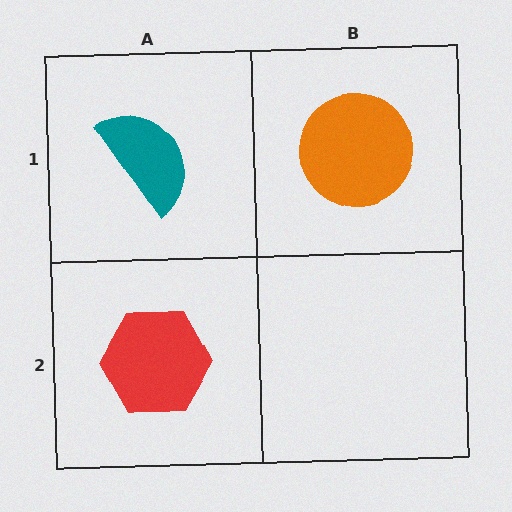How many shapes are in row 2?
1 shape.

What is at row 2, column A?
A red hexagon.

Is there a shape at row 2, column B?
No, that cell is empty.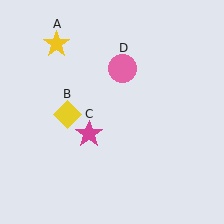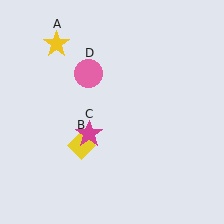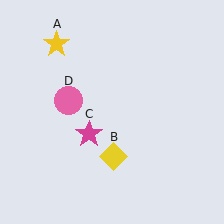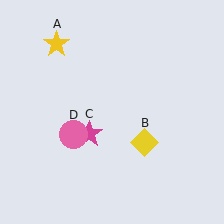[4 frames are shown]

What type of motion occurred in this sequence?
The yellow diamond (object B), pink circle (object D) rotated counterclockwise around the center of the scene.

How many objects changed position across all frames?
2 objects changed position: yellow diamond (object B), pink circle (object D).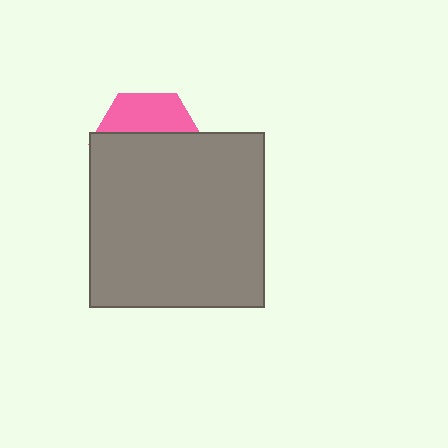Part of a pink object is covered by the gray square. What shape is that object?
It is a hexagon.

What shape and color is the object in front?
The object in front is a gray square.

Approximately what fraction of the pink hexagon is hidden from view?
Roughly 66% of the pink hexagon is hidden behind the gray square.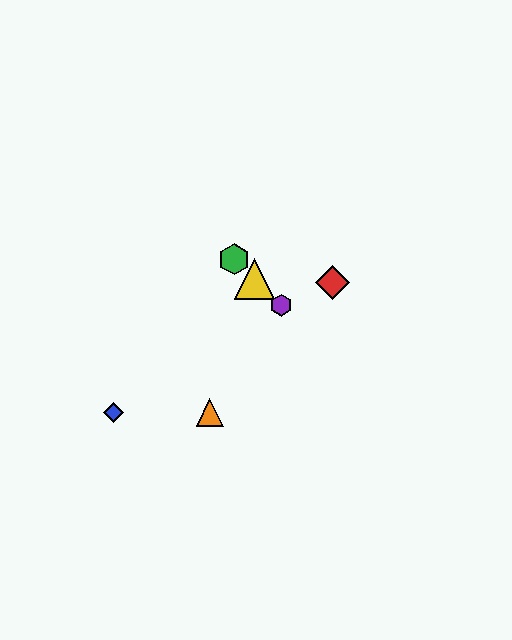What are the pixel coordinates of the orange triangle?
The orange triangle is at (210, 413).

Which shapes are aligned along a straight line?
The green hexagon, the yellow triangle, the purple hexagon are aligned along a straight line.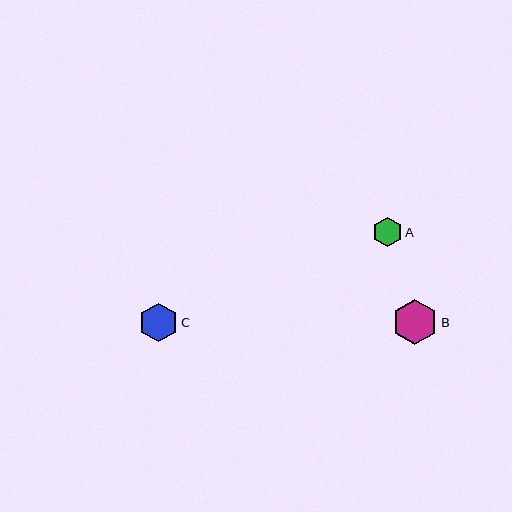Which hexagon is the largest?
Hexagon B is the largest with a size of approximately 45 pixels.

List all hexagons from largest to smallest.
From largest to smallest: B, C, A.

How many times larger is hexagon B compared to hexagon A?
Hexagon B is approximately 1.5 times the size of hexagon A.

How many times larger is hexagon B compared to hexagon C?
Hexagon B is approximately 1.2 times the size of hexagon C.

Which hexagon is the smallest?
Hexagon A is the smallest with a size of approximately 29 pixels.